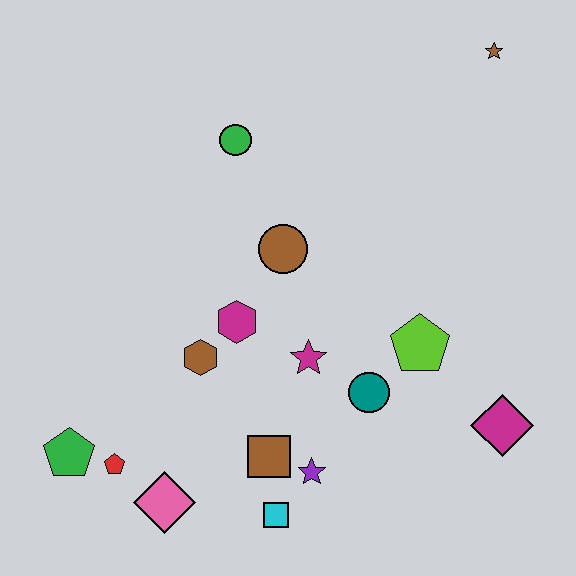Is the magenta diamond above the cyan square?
Yes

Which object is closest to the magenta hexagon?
The brown hexagon is closest to the magenta hexagon.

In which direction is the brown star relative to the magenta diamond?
The brown star is above the magenta diamond.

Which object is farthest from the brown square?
The brown star is farthest from the brown square.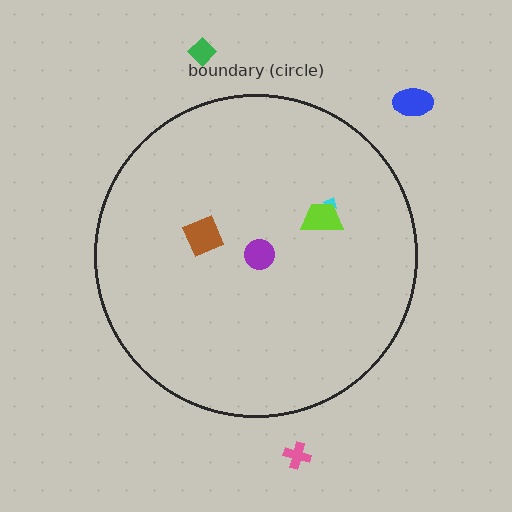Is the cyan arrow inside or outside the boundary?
Inside.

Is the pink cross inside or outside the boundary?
Outside.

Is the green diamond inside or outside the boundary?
Outside.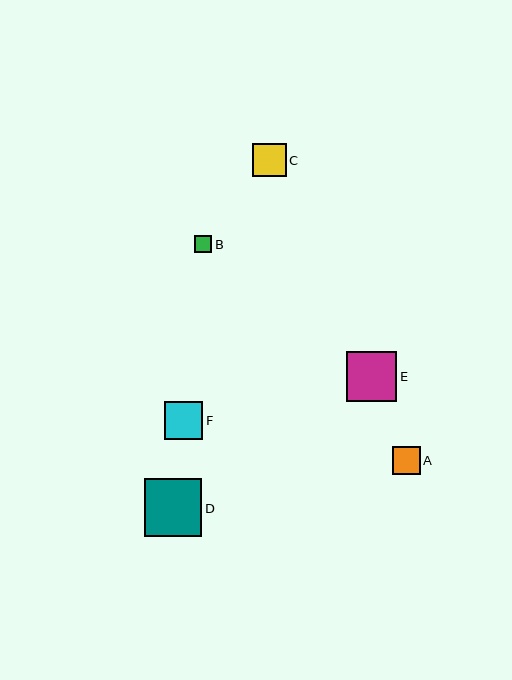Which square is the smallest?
Square B is the smallest with a size of approximately 18 pixels.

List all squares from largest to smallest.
From largest to smallest: D, E, F, C, A, B.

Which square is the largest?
Square D is the largest with a size of approximately 57 pixels.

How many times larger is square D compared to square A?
Square D is approximately 2.0 times the size of square A.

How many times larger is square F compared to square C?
Square F is approximately 1.2 times the size of square C.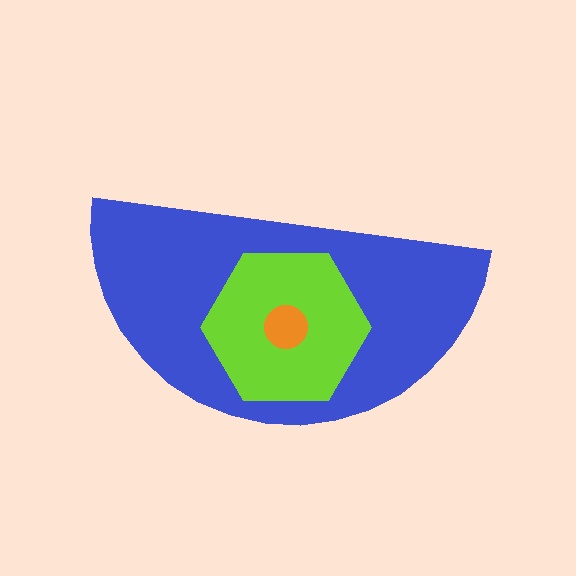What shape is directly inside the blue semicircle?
The lime hexagon.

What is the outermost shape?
The blue semicircle.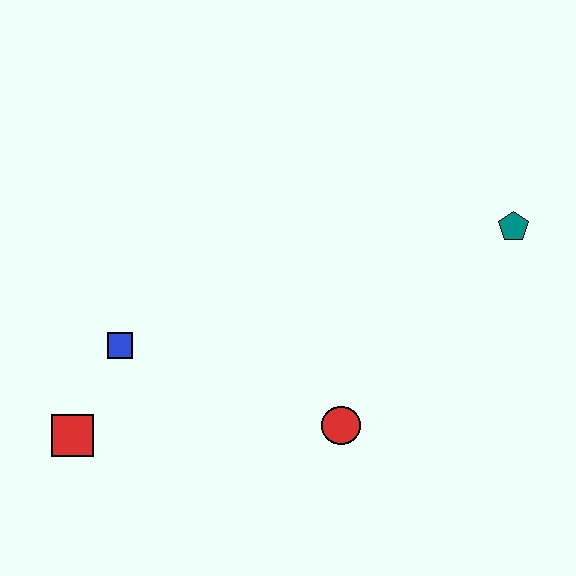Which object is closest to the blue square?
The red square is closest to the blue square.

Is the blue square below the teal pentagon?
Yes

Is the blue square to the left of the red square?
No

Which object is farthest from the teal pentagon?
The red square is farthest from the teal pentagon.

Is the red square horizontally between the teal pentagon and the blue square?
No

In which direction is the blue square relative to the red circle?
The blue square is to the left of the red circle.